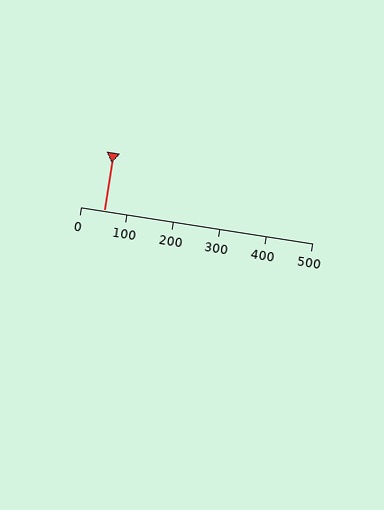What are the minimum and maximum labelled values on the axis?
The axis runs from 0 to 500.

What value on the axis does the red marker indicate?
The marker indicates approximately 50.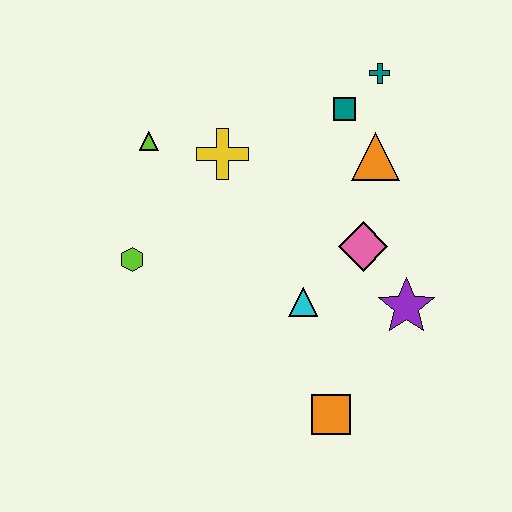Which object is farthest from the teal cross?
The orange square is farthest from the teal cross.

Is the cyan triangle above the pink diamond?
No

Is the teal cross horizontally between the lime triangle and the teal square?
No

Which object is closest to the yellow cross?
The lime triangle is closest to the yellow cross.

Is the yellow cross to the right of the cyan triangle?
No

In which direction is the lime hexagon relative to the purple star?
The lime hexagon is to the left of the purple star.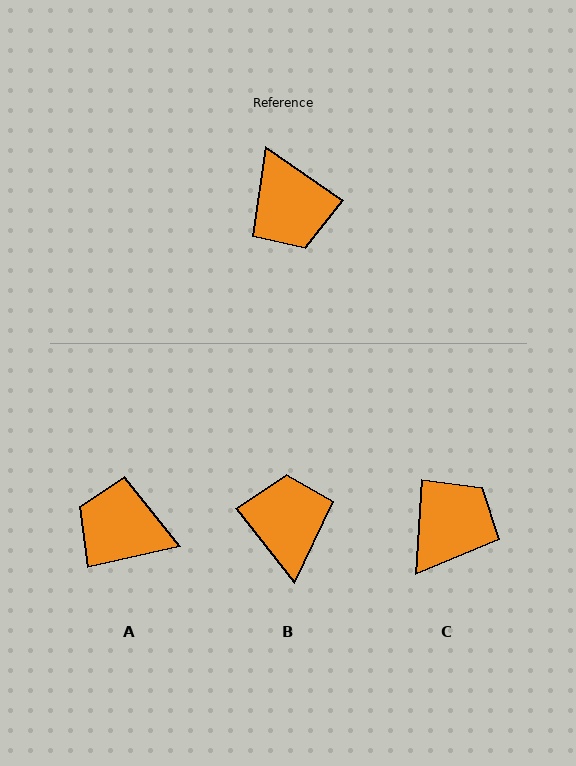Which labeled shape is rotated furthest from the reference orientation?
B, about 162 degrees away.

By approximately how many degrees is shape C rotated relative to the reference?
Approximately 121 degrees counter-clockwise.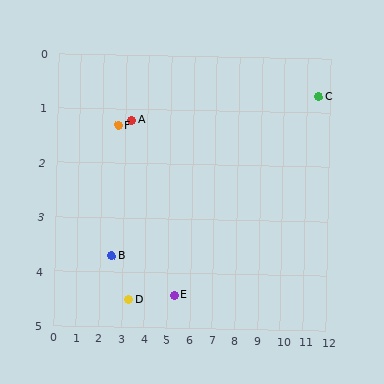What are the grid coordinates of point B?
Point B is at approximately (2.5, 3.7).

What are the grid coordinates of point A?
Point A is at approximately (3.3, 1.2).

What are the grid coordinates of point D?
Point D is at approximately (3.3, 4.5).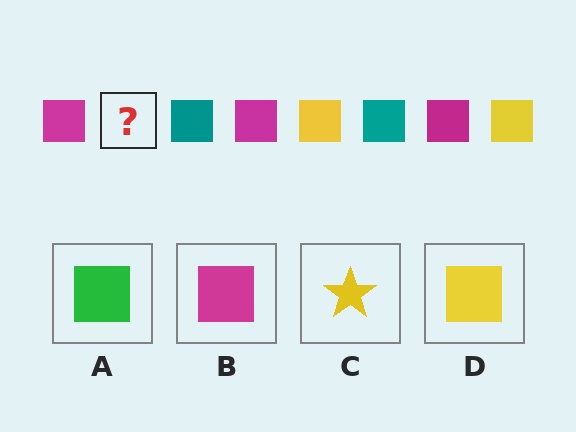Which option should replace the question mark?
Option D.